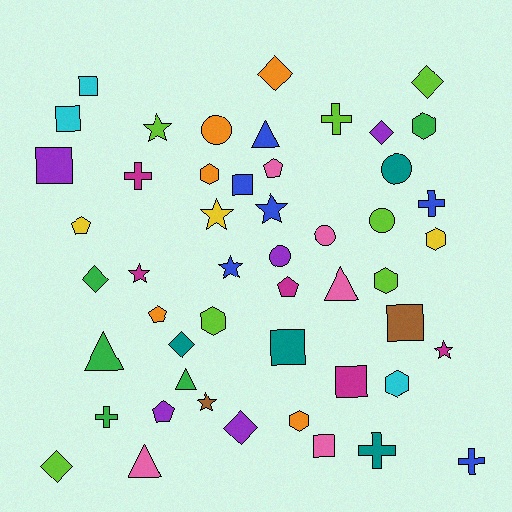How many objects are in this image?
There are 50 objects.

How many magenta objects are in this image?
There are 5 magenta objects.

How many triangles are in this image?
There are 5 triangles.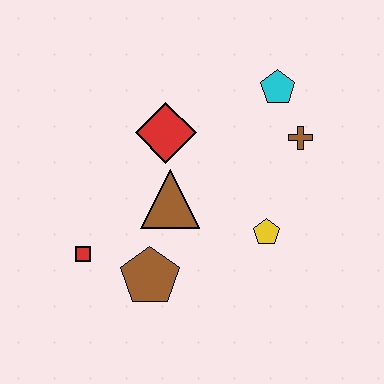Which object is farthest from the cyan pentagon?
The red square is farthest from the cyan pentagon.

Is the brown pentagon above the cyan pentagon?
No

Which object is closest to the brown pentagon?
The red square is closest to the brown pentagon.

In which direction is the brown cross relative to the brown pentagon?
The brown cross is to the right of the brown pentagon.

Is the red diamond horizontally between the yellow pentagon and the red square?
Yes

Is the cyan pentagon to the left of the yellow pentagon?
No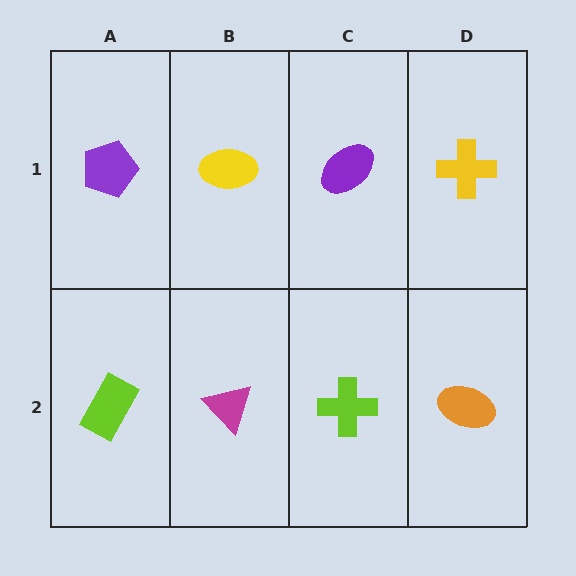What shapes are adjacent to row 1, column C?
A lime cross (row 2, column C), a yellow ellipse (row 1, column B), a yellow cross (row 1, column D).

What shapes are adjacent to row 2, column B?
A yellow ellipse (row 1, column B), a lime rectangle (row 2, column A), a lime cross (row 2, column C).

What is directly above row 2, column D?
A yellow cross.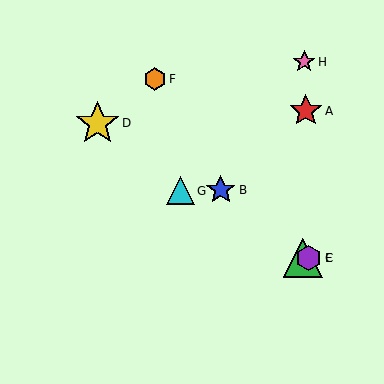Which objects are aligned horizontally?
Objects C, E are aligned horizontally.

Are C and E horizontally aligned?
Yes, both are at y≈258.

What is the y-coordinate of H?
Object H is at y≈62.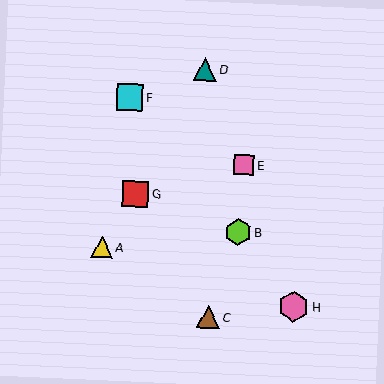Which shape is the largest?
The pink hexagon (labeled H) is the largest.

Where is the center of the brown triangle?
The center of the brown triangle is at (208, 316).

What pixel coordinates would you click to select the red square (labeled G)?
Click at (136, 194) to select the red square G.